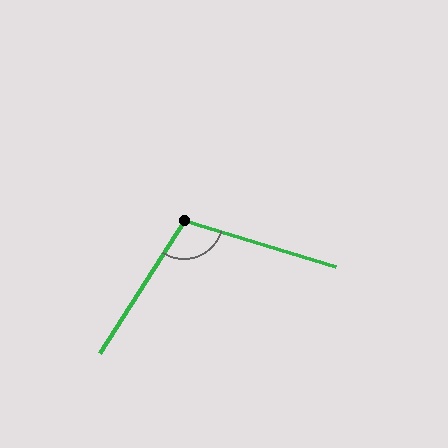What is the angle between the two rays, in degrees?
Approximately 106 degrees.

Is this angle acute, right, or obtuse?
It is obtuse.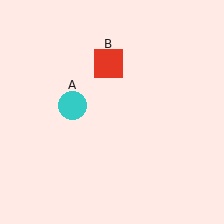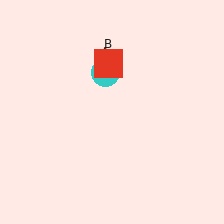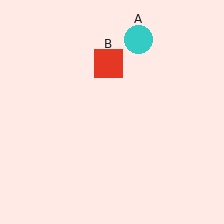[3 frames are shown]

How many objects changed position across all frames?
1 object changed position: cyan circle (object A).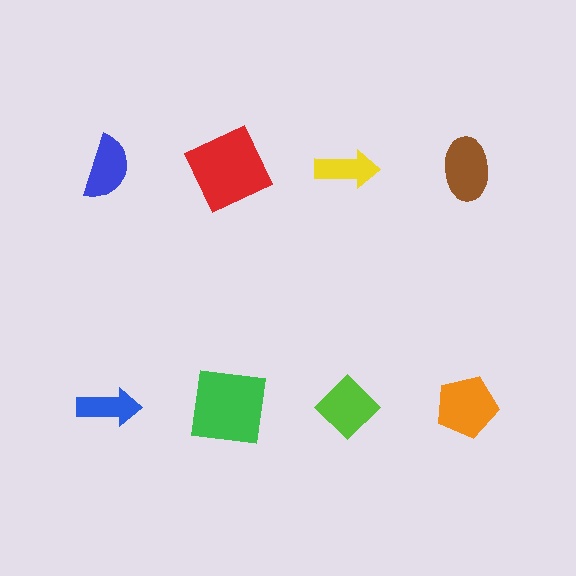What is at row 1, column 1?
A blue semicircle.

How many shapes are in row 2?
4 shapes.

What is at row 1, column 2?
A red square.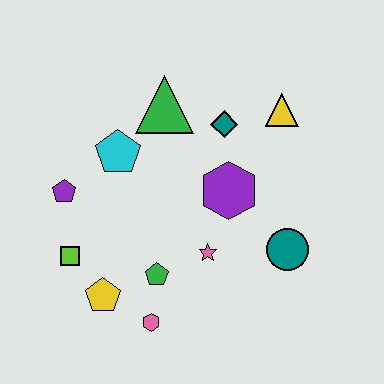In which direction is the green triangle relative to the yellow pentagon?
The green triangle is above the yellow pentagon.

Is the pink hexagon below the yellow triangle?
Yes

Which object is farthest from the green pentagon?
The yellow triangle is farthest from the green pentagon.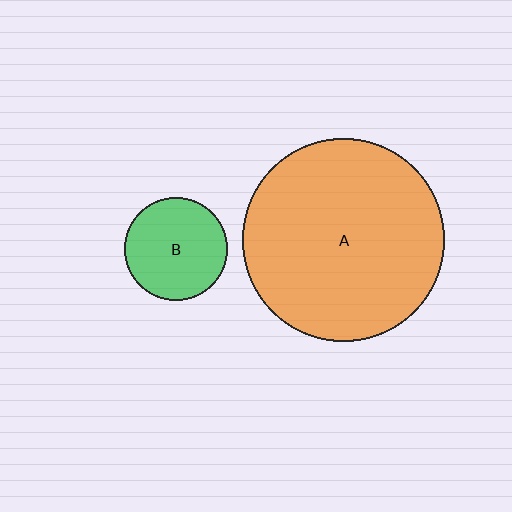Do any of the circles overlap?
No, none of the circles overlap.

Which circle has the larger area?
Circle A (orange).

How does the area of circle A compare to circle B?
Approximately 3.9 times.